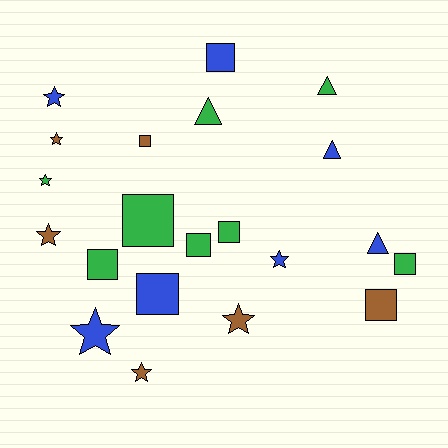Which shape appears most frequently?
Square, with 9 objects.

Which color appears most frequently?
Green, with 8 objects.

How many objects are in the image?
There are 21 objects.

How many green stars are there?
There is 1 green star.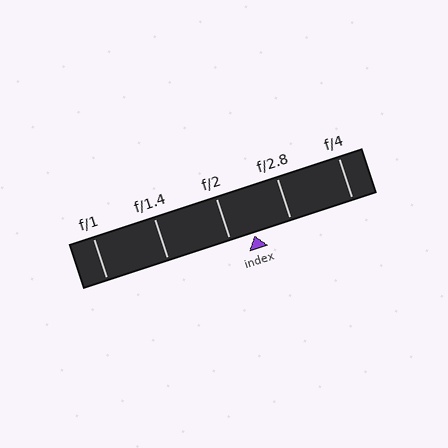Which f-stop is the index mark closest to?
The index mark is closest to f/2.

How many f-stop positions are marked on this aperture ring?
There are 5 f-stop positions marked.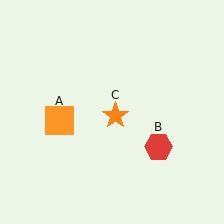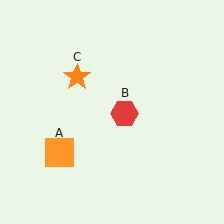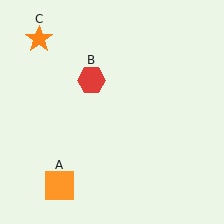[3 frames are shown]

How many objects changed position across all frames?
3 objects changed position: orange square (object A), red hexagon (object B), orange star (object C).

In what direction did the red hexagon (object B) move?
The red hexagon (object B) moved up and to the left.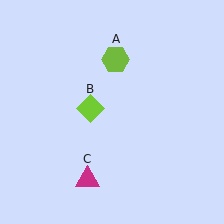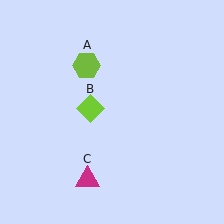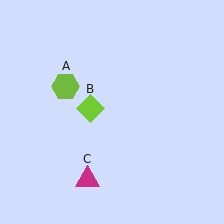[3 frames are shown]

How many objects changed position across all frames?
1 object changed position: lime hexagon (object A).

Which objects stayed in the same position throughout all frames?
Lime diamond (object B) and magenta triangle (object C) remained stationary.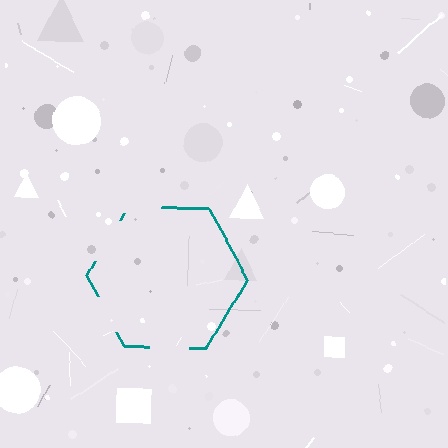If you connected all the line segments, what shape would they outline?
They would outline a hexagon.